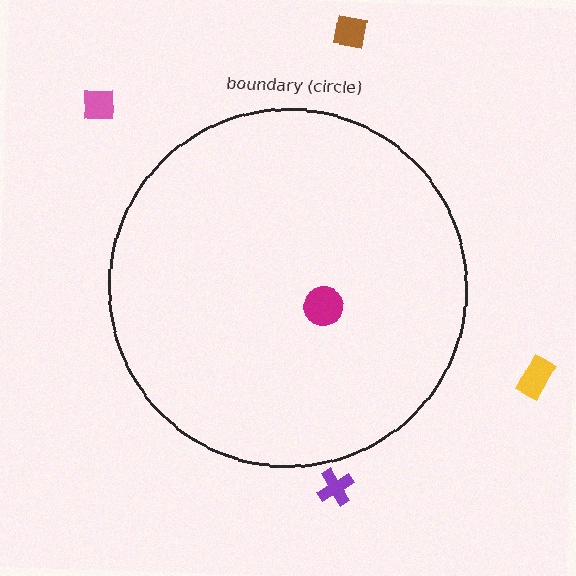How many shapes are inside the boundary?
1 inside, 4 outside.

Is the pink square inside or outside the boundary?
Outside.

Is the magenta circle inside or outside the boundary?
Inside.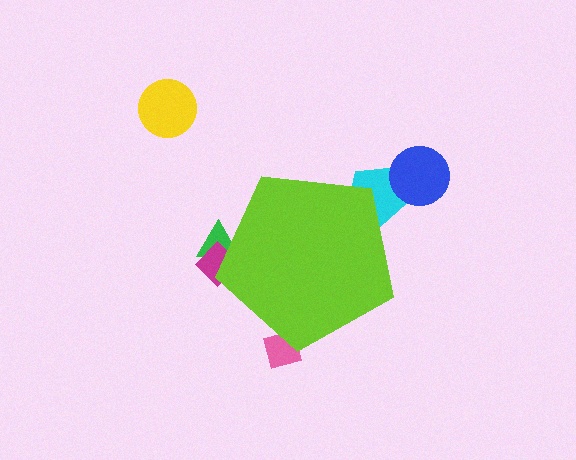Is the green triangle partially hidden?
Yes, the green triangle is partially hidden behind the lime pentagon.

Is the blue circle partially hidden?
No, the blue circle is fully visible.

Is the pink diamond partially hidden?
Yes, the pink diamond is partially hidden behind the lime pentagon.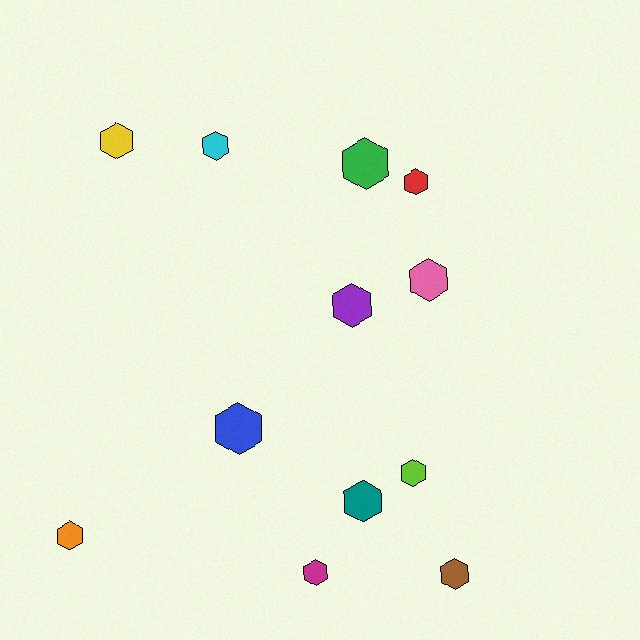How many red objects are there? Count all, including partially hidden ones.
There is 1 red object.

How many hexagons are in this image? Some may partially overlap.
There are 12 hexagons.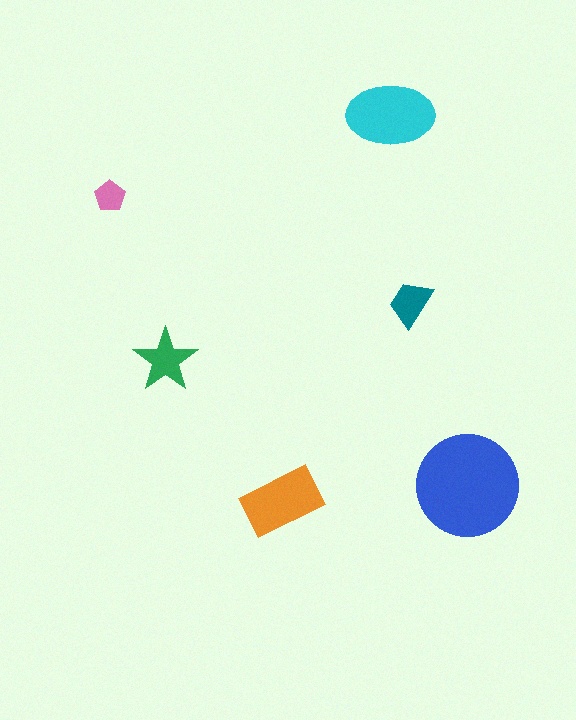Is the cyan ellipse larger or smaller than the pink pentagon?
Larger.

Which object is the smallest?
The pink pentagon.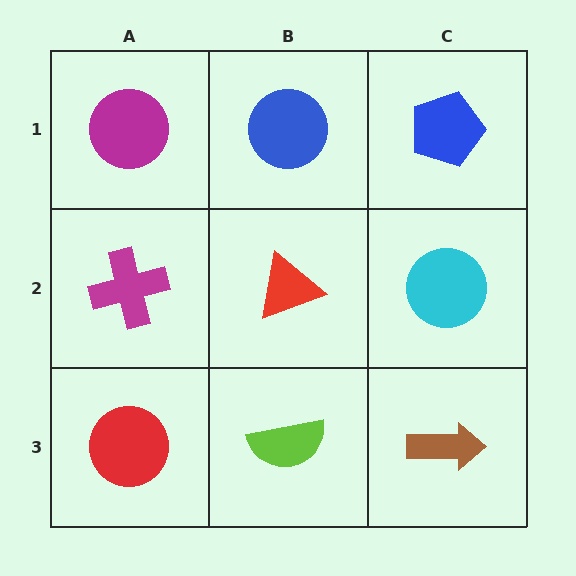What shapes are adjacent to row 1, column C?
A cyan circle (row 2, column C), a blue circle (row 1, column B).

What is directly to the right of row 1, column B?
A blue pentagon.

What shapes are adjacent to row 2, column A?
A magenta circle (row 1, column A), a red circle (row 3, column A), a red triangle (row 2, column B).